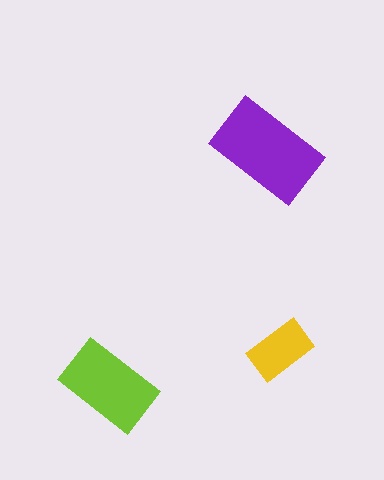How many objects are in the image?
There are 3 objects in the image.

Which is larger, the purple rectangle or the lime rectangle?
The purple one.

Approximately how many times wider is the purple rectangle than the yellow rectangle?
About 1.5 times wider.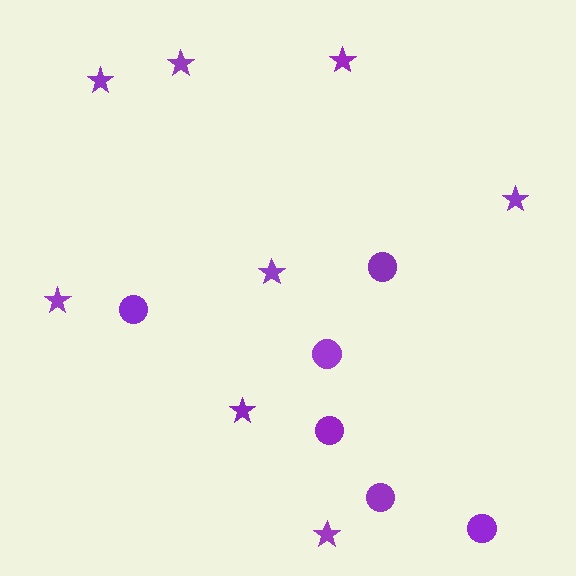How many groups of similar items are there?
There are 2 groups: one group of stars (8) and one group of circles (6).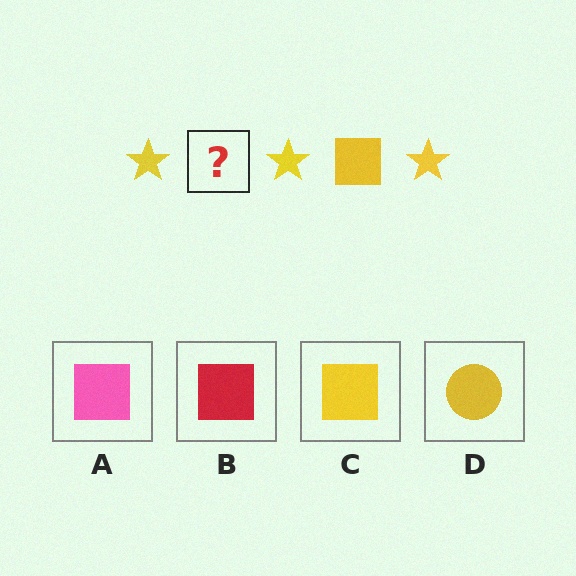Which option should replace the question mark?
Option C.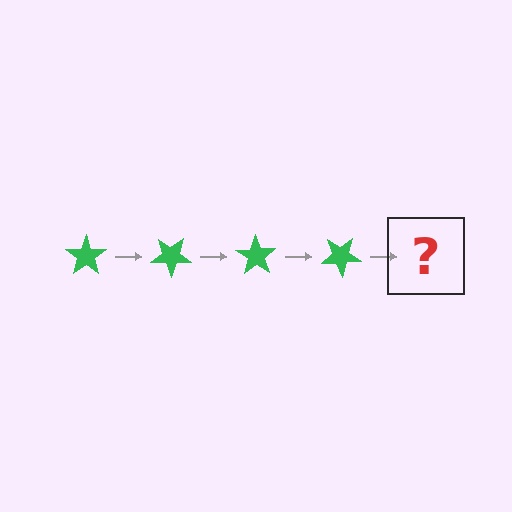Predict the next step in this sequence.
The next step is a green star rotated 140 degrees.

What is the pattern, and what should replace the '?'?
The pattern is that the star rotates 35 degrees each step. The '?' should be a green star rotated 140 degrees.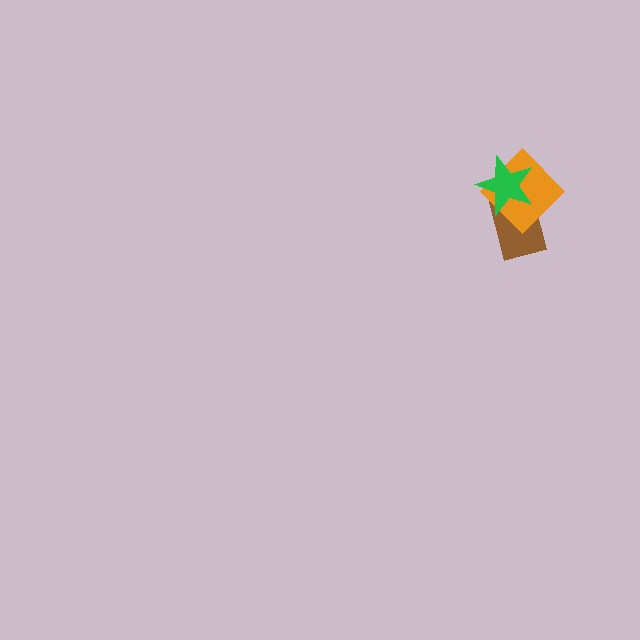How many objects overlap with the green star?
2 objects overlap with the green star.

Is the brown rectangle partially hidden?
Yes, it is partially covered by another shape.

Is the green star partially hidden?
No, no other shape covers it.